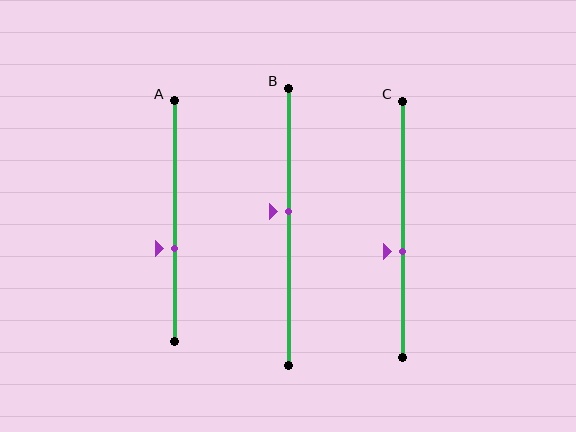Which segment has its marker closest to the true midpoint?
Segment B has its marker closest to the true midpoint.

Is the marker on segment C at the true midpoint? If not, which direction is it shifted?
No, the marker on segment C is shifted downward by about 9% of the segment length.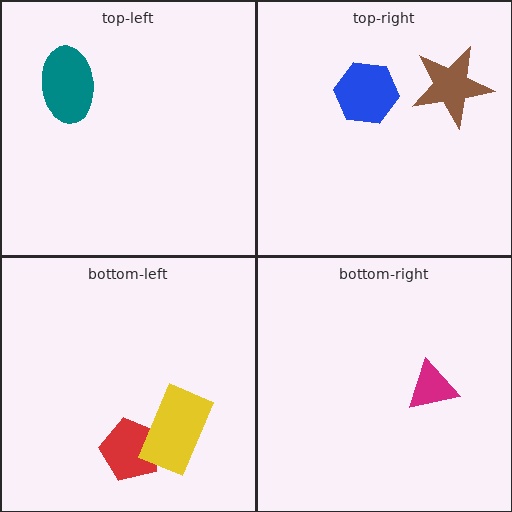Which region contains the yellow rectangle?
The bottom-left region.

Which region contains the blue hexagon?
The top-right region.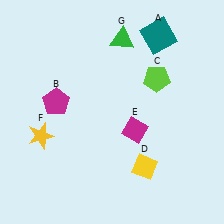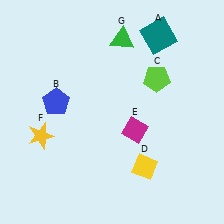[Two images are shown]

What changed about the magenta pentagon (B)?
In Image 1, B is magenta. In Image 2, it changed to blue.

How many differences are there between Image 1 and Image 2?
There is 1 difference between the two images.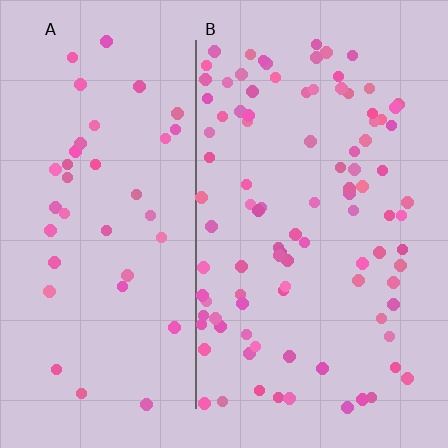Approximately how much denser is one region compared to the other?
Approximately 2.4× — region B over region A.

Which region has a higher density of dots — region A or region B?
B (the right).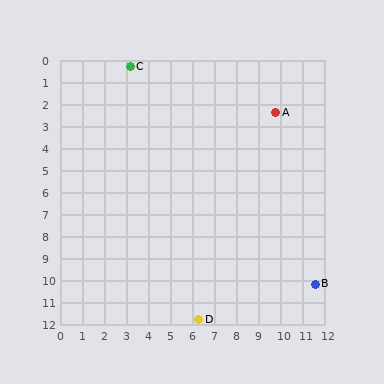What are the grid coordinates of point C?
Point C is at approximately (3.2, 0.3).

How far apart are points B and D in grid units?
Points B and D are about 5.5 grid units apart.